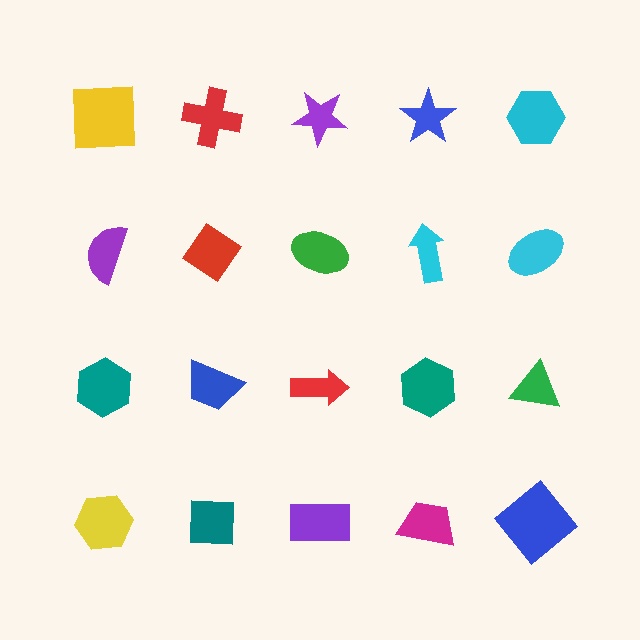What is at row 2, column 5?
A cyan ellipse.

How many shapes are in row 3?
5 shapes.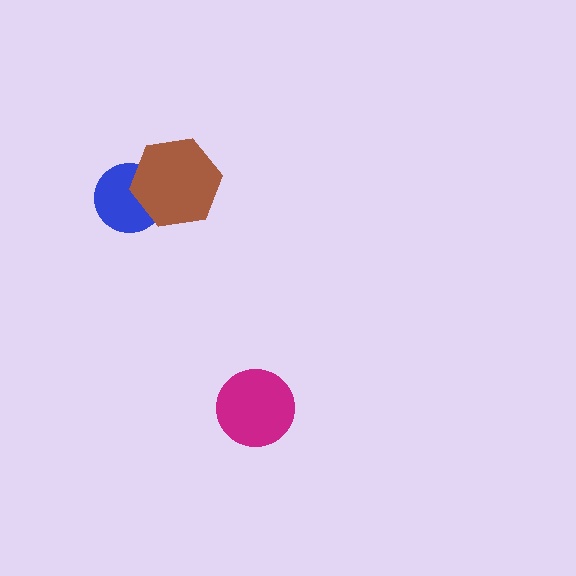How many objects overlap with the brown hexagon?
1 object overlaps with the brown hexagon.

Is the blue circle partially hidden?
Yes, it is partially covered by another shape.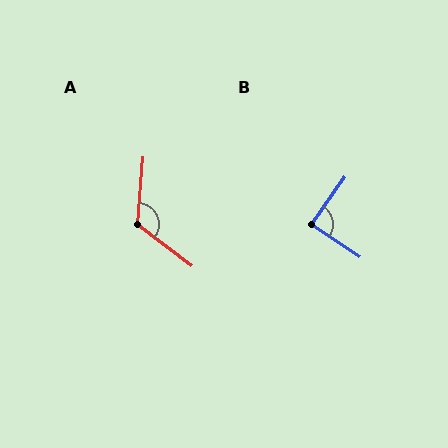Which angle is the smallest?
B, at approximately 88 degrees.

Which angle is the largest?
A, at approximately 122 degrees.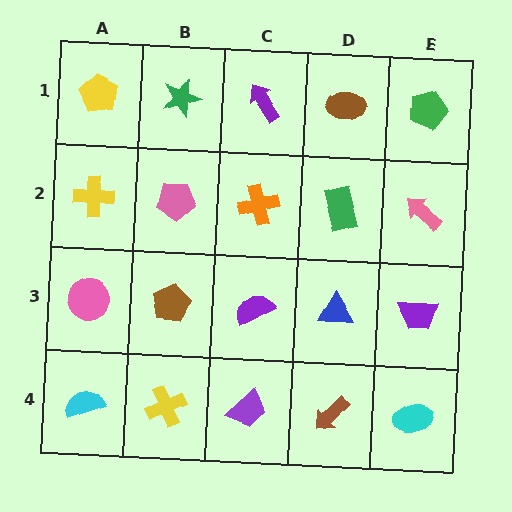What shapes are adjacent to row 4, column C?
A purple semicircle (row 3, column C), a yellow cross (row 4, column B), a brown arrow (row 4, column D).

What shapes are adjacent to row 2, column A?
A yellow pentagon (row 1, column A), a pink circle (row 3, column A), a pink pentagon (row 2, column B).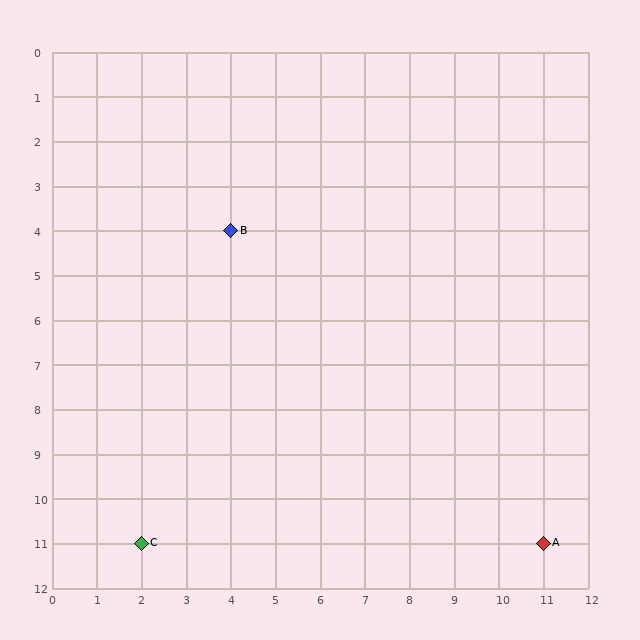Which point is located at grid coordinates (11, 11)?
Point A is at (11, 11).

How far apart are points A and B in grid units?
Points A and B are 7 columns and 7 rows apart (about 9.9 grid units diagonally).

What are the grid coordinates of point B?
Point B is at grid coordinates (4, 4).